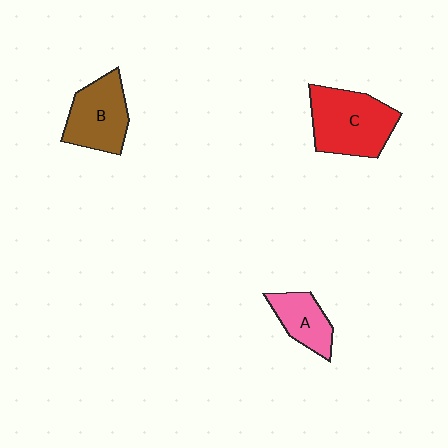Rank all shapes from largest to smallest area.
From largest to smallest: C (red), B (brown), A (pink).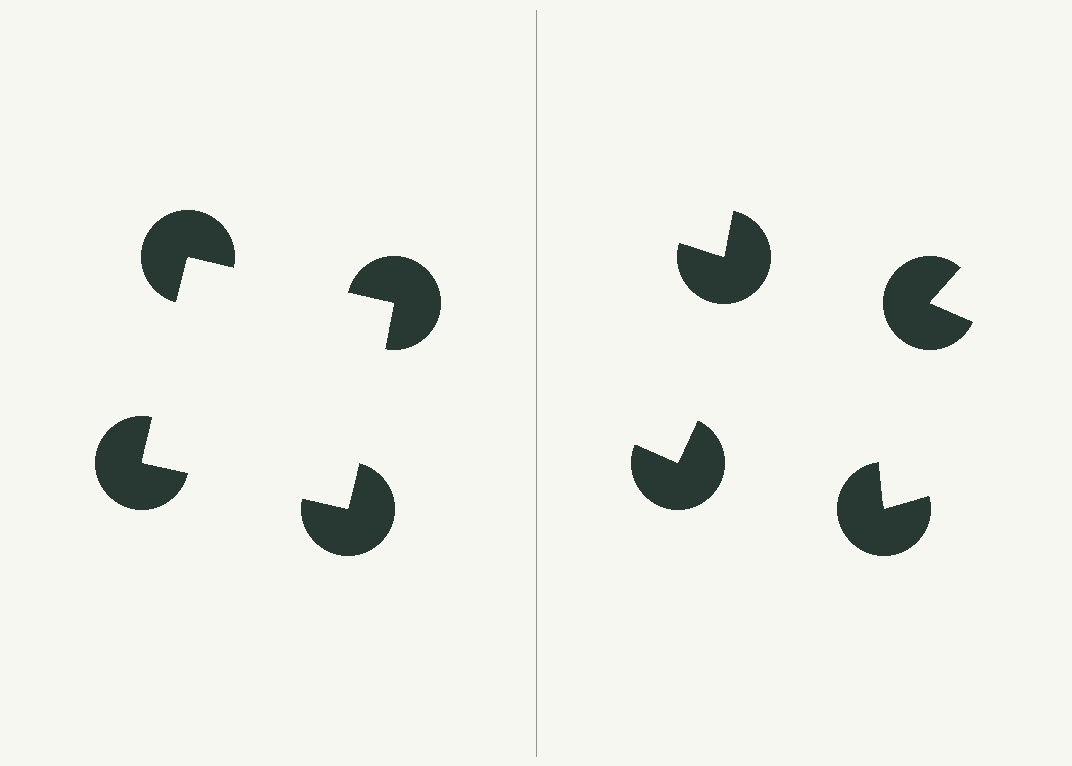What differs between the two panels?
The pac-man discs are positioned identically on both sides; only the wedge orientations differ. On the left they align to a square; on the right they are misaligned.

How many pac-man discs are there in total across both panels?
8 — 4 on each side.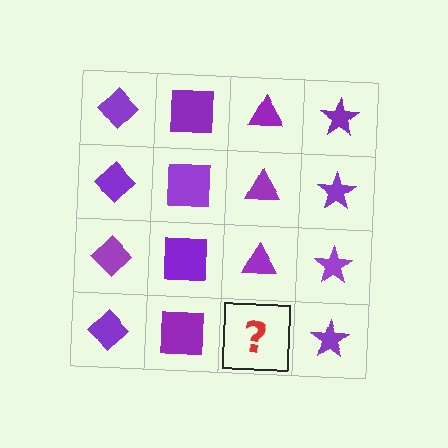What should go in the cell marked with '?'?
The missing cell should contain a purple triangle.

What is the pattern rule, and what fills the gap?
The rule is that each column has a consistent shape. The gap should be filled with a purple triangle.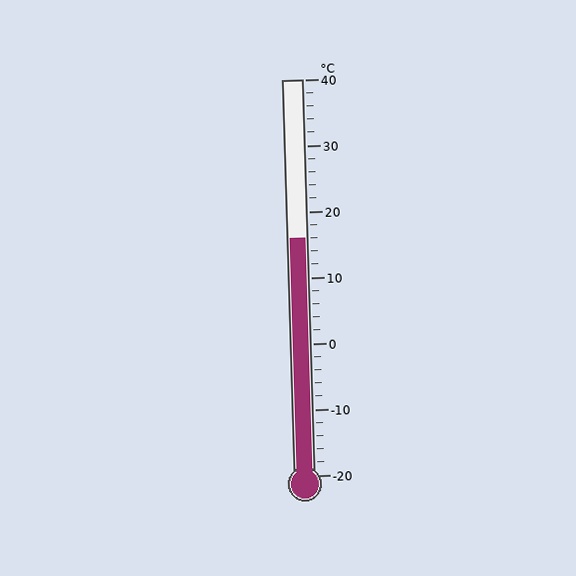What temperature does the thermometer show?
The thermometer shows approximately 16°C.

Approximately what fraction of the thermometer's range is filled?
The thermometer is filled to approximately 60% of its range.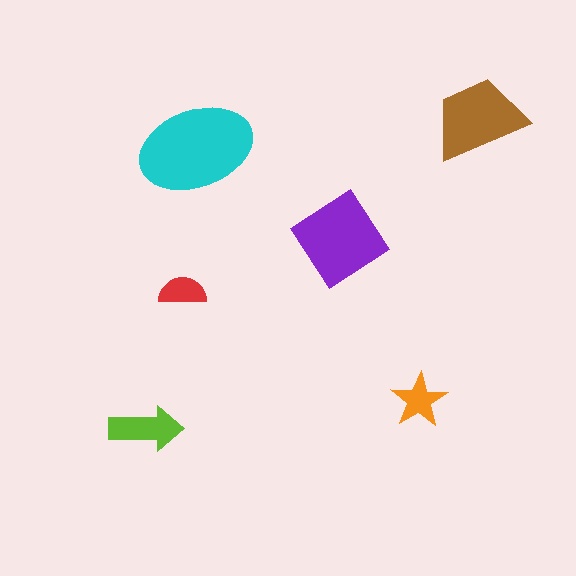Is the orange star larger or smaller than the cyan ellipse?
Smaller.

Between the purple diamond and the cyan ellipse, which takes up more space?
The cyan ellipse.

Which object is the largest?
The cyan ellipse.